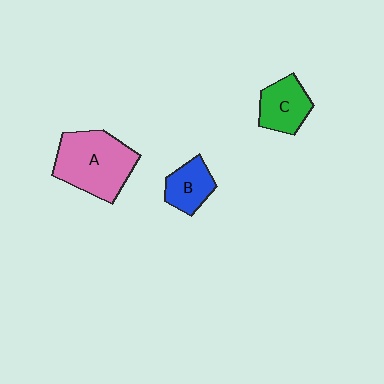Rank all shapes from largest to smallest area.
From largest to smallest: A (pink), C (green), B (blue).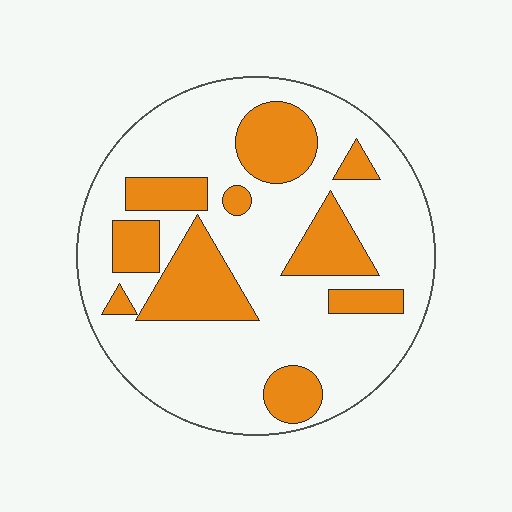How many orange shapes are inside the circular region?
10.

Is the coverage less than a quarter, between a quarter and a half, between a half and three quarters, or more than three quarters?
Between a quarter and a half.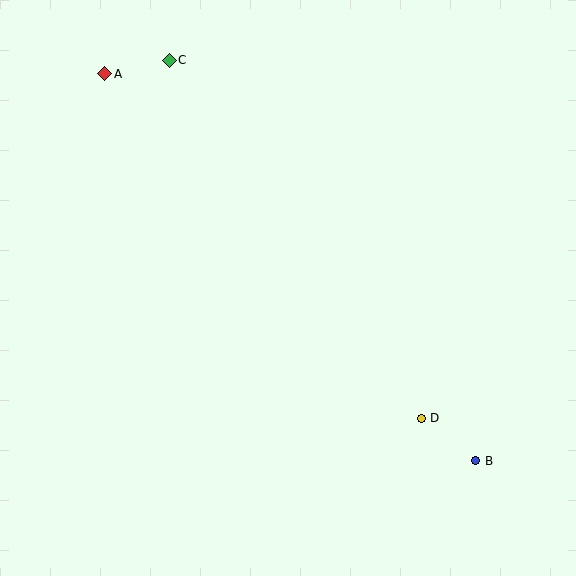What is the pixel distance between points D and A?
The distance between D and A is 468 pixels.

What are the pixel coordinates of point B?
Point B is at (476, 461).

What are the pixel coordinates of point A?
Point A is at (105, 74).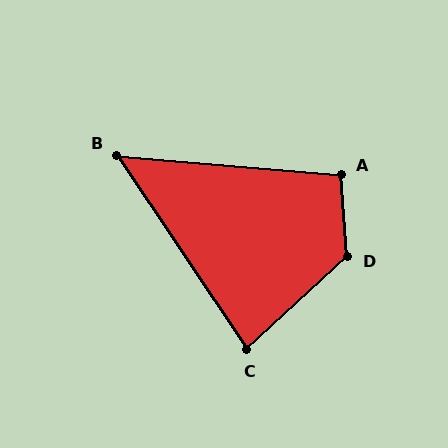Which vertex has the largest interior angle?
D, at approximately 129 degrees.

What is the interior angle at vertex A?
Approximately 99 degrees (obtuse).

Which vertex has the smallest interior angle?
B, at approximately 51 degrees.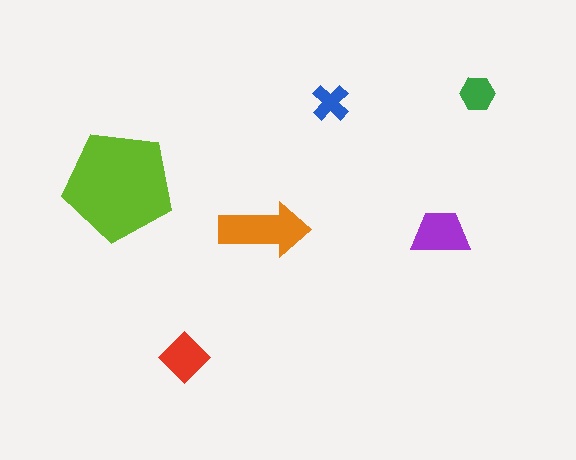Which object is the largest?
The lime pentagon.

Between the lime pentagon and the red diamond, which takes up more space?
The lime pentagon.